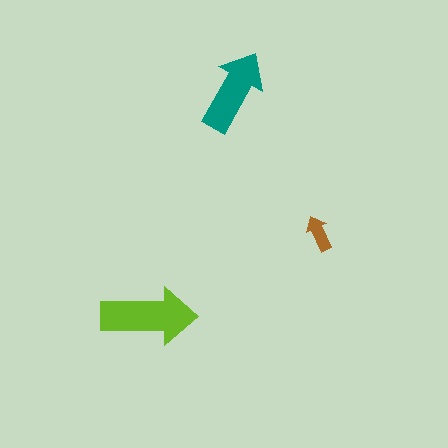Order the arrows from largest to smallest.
the lime one, the teal one, the brown one.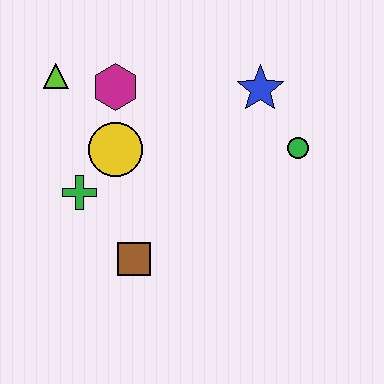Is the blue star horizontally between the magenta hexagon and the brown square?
No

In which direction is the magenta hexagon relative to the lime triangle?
The magenta hexagon is to the right of the lime triangle.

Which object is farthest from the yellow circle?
The green circle is farthest from the yellow circle.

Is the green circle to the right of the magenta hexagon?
Yes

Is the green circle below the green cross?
No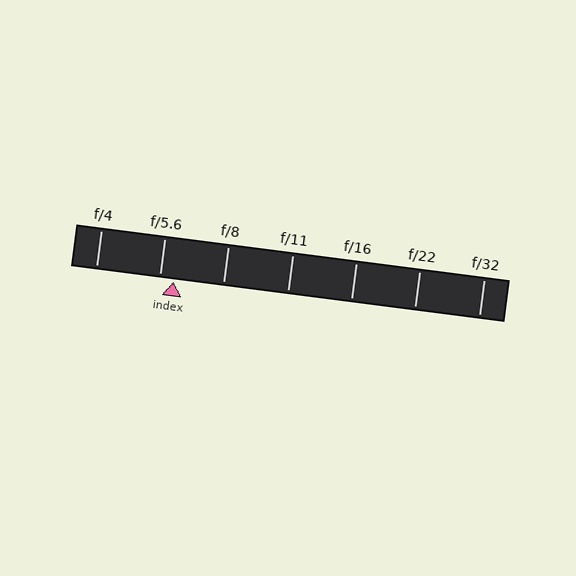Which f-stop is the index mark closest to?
The index mark is closest to f/5.6.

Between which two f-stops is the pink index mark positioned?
The index mark is between f/5.6 and f/8.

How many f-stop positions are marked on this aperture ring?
There are 7 f-stop positions marked.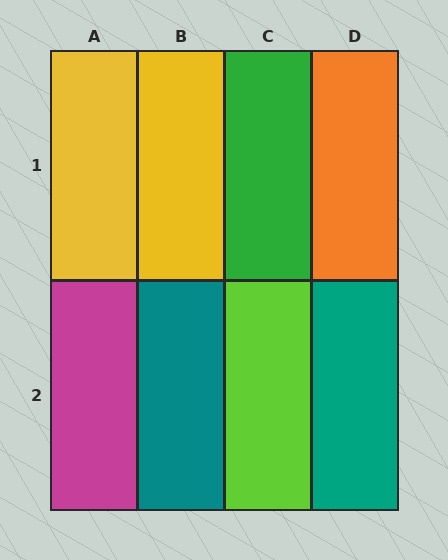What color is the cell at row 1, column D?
Orange.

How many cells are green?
1 cell is green.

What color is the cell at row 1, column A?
Yellow.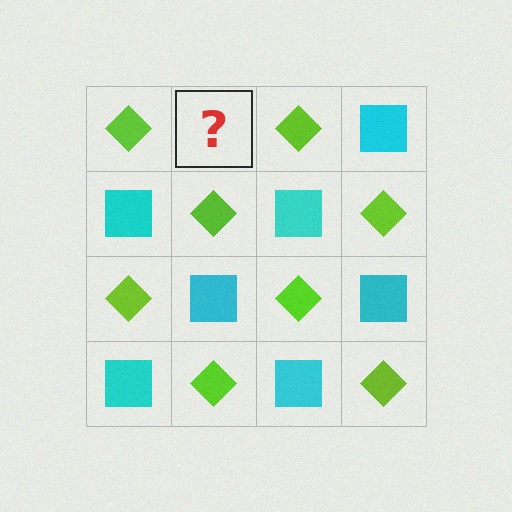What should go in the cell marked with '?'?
The missing cell should contain a cyan square.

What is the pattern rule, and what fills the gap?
The rule is that it alternates lime diamond and cyan square in a checkerboard pattern. The gap should be filled with a cyan square.